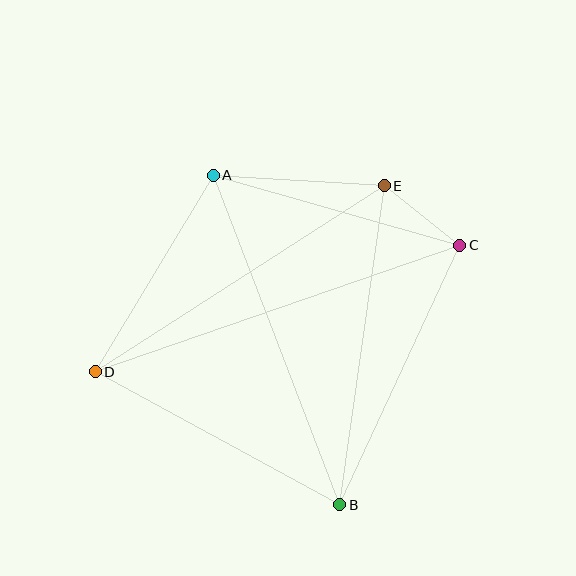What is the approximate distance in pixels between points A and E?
The distance between A and E is approximately 171 pixels.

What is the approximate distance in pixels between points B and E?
The distance between B and E is approximately 322 pixels.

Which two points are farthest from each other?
Points C and D are farthest from each other.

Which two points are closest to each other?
Points C and E are closest to each other.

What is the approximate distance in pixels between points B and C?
The distance between B and C is approximately 286 pixels.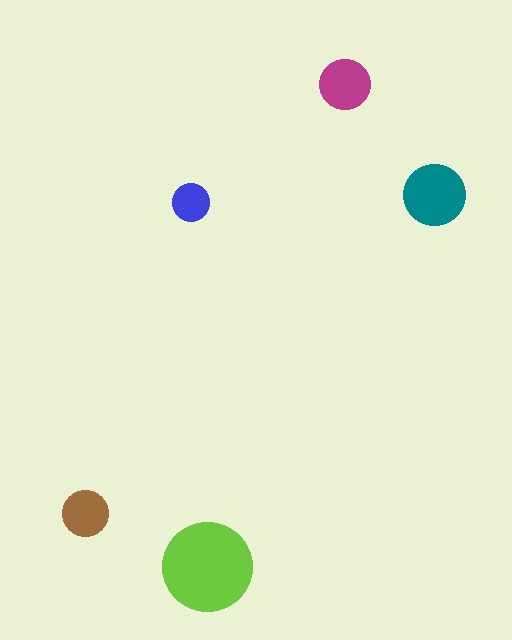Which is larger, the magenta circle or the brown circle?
The magenta one.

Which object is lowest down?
The lime circle is bottommost.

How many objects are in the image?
There are 5 objects in the image.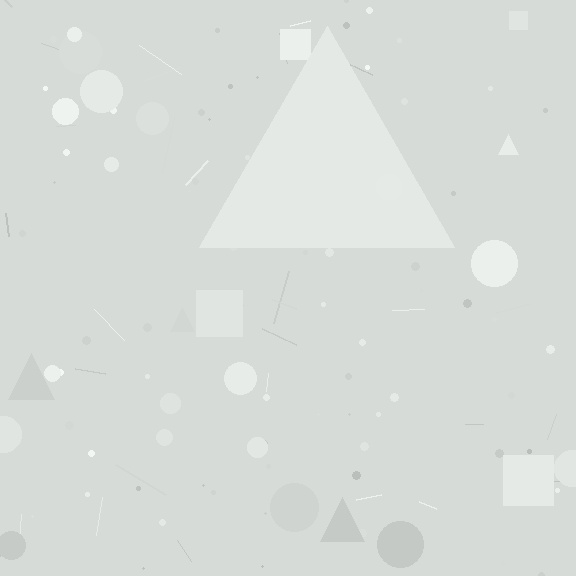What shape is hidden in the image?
A triangle is hidden in the image.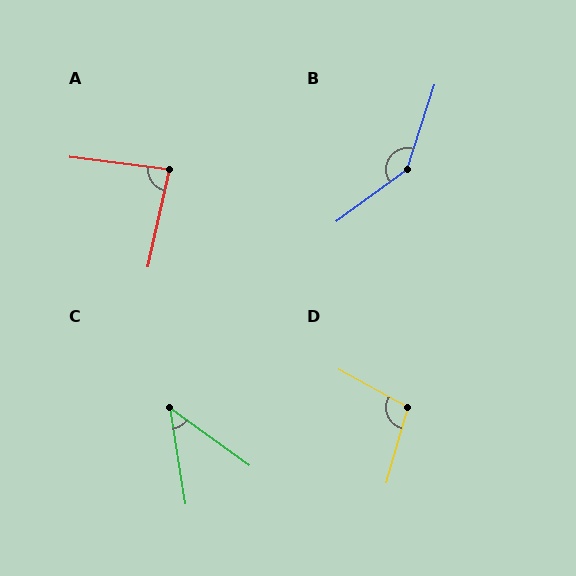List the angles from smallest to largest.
C (45°), A (85°), D (103°), B (144°).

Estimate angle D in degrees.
Approximately 103 degrees.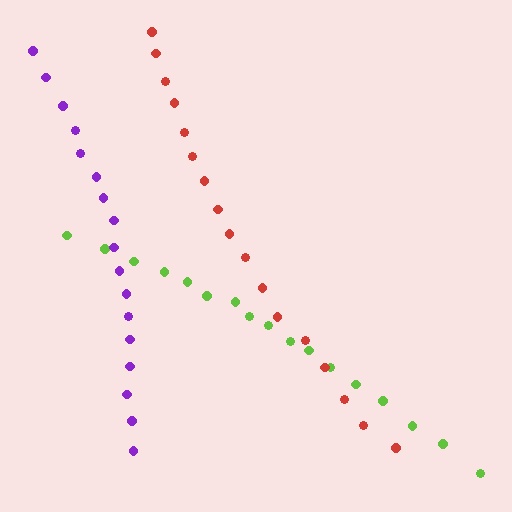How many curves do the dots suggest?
There are 3 distinct paths.